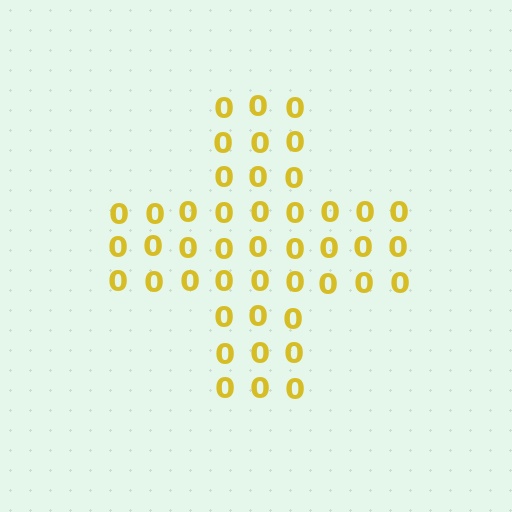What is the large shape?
The large shape is a cross.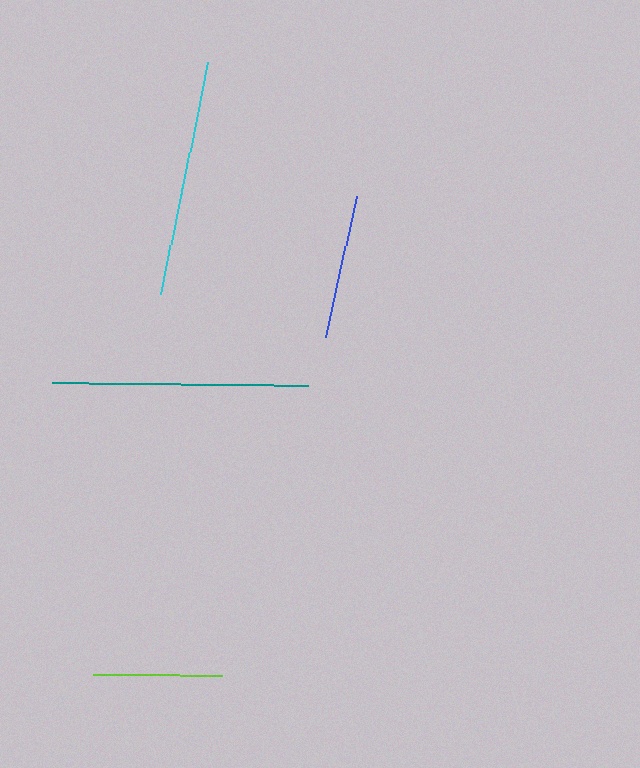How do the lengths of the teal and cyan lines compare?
The teal and cyan lines are approximately the same length.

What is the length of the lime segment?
The lime segment is approximately 129 pixels long.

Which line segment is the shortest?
The lime line is the shortest at approximately 129 pixels.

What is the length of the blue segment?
The blue segment is approximately 144 pixels long.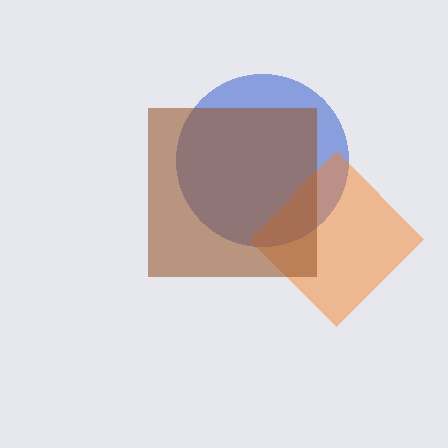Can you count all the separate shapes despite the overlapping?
Yes, there are 3 separate shapes.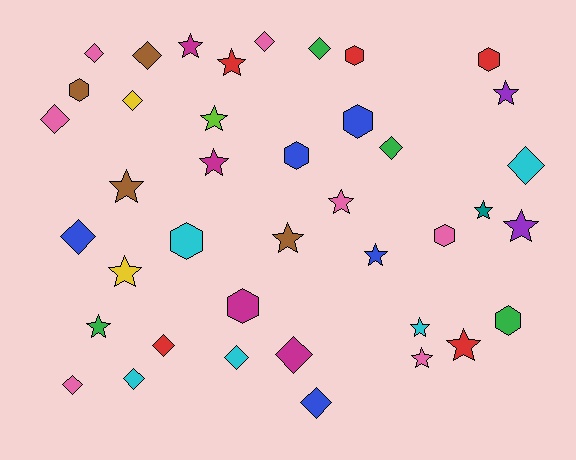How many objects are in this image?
There are 40 objects.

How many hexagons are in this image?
There are 9 hexagons.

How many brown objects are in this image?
There are 4 brown objects.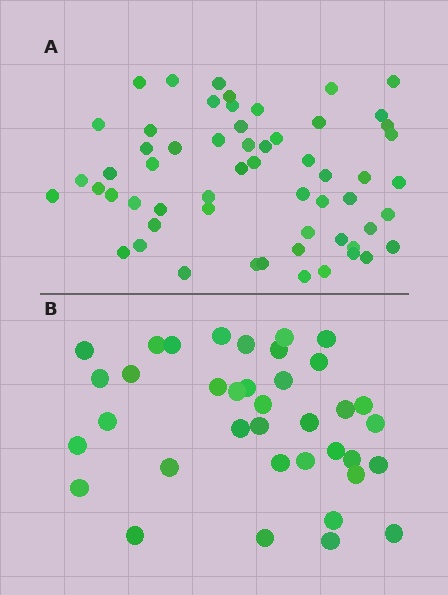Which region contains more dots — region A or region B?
Region A (the top region) has more dots.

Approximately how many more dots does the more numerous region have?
Region A has approximately 20 more dots than region B.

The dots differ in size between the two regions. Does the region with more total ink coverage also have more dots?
No. Region B has more total ink coverage because its dots are larger, but region A actually contains more individual dots. Total area can be misleading — the number of items is what matters here.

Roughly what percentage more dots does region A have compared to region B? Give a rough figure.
About 55% more.